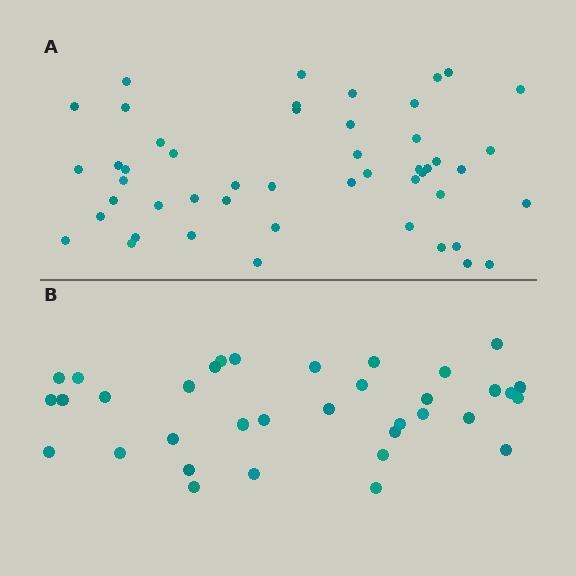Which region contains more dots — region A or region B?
Region A (the top region) has more dots.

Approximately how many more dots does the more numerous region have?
Region A has approximately 15 more dots than region B.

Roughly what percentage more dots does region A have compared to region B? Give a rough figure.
About 40% more.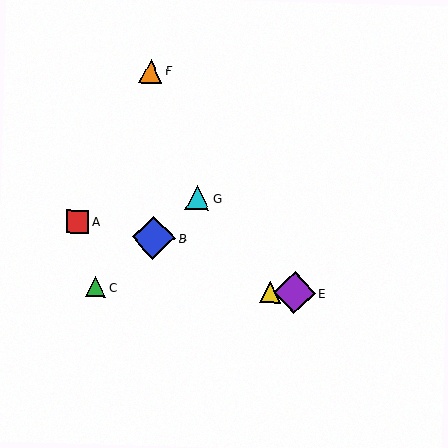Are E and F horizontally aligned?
No, E is at y≈293 and F is at y≈71.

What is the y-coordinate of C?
Object C is at y≈287.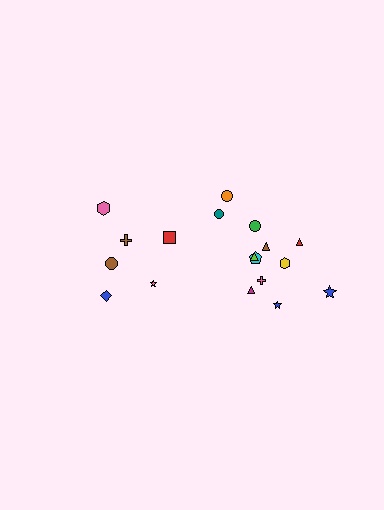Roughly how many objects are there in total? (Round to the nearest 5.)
Roughly 20 objects in total.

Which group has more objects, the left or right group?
The right group.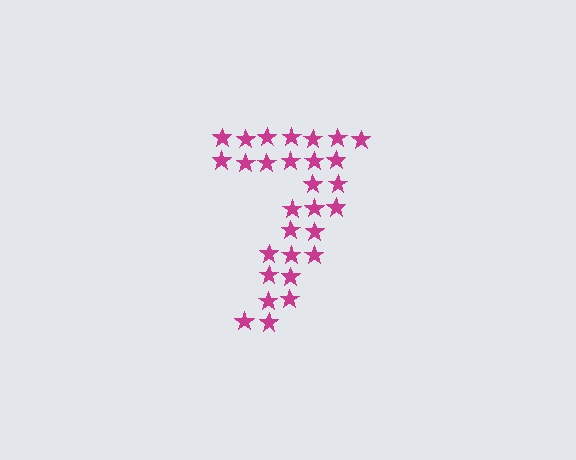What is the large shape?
The large shape is the digit 7.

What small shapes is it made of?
It is made of small stars.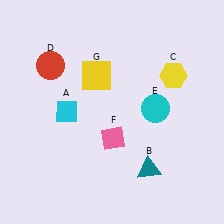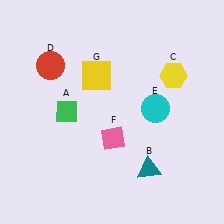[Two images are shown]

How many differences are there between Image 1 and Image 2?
There is 1 difference between the two images.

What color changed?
The diamond (A) changed from cyan in Image 1 to green in Image 2.